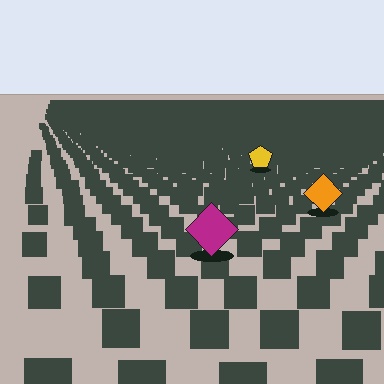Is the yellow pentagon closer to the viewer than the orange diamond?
No. The orange diamond is closer — you can tell from the texture gradient: the ground texture is coarser near it.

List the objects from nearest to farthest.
From nearest to farthest: the magenta diamond, the orange diamond, the yellow pentagon.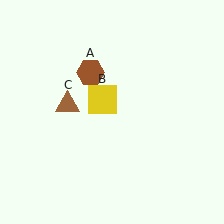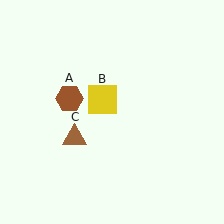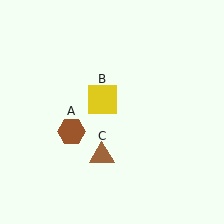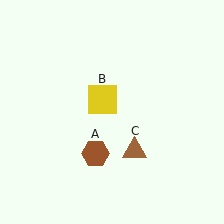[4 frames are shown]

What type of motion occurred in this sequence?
The brown hexagon (object A), brown triangle (object C) rotated counterclockwise around the center of the scene.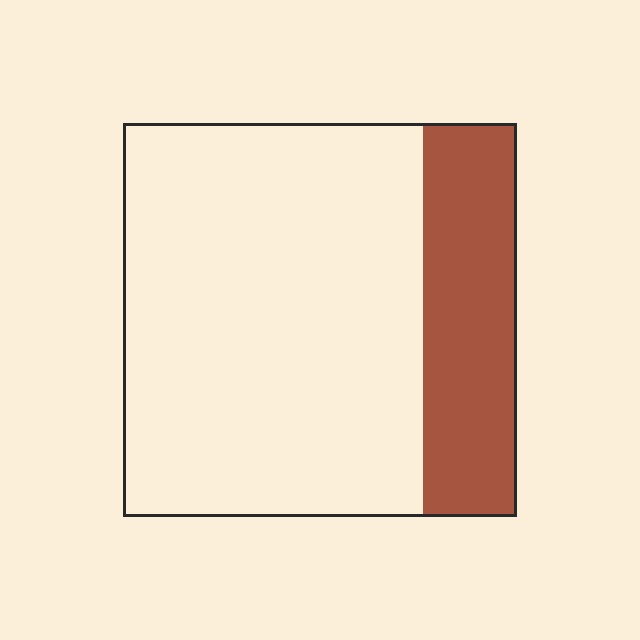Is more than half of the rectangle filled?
No.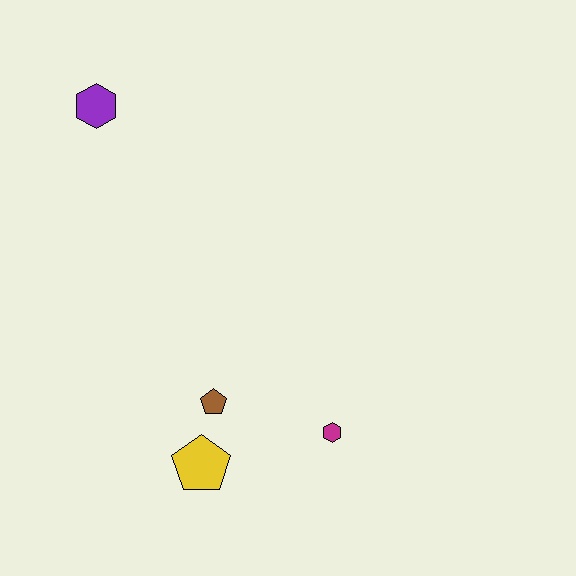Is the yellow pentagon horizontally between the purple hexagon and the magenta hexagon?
Yes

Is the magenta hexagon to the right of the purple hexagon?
Yes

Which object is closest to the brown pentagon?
The yellow pentagon is closest to the brown pentagon.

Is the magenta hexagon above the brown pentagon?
No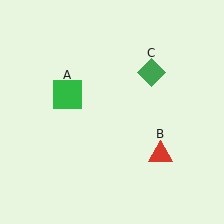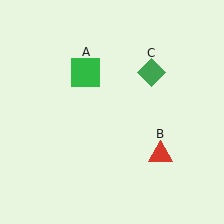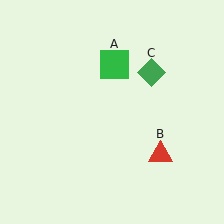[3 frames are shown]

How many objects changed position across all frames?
1 object changed position: green square (object A).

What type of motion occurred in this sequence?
The green square (object A) rotated clockwise around the center of the scene.